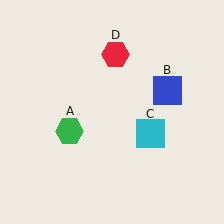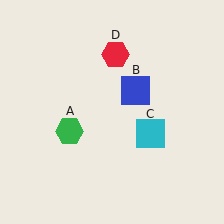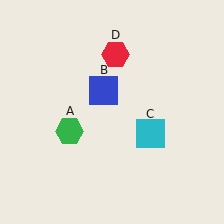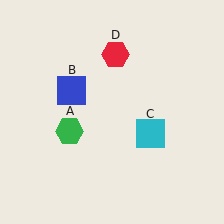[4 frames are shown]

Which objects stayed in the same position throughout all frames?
Green hexagon (object A) and cyan square (object C) and red hexagon (object D) remained stationary.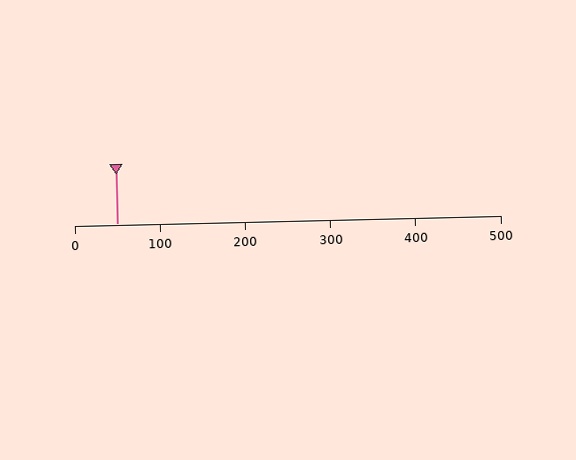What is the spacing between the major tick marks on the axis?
The major ticks are spaced 100 apart.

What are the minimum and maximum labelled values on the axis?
The axis runs from 0 to 500.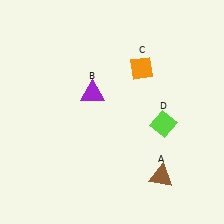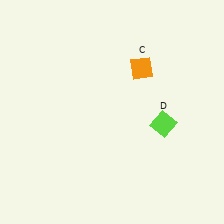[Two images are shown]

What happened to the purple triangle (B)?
The purple triangle (B) was removed in Image 2. It was in the top-left area of Image 1.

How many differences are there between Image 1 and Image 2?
There are 2 differences between the two images.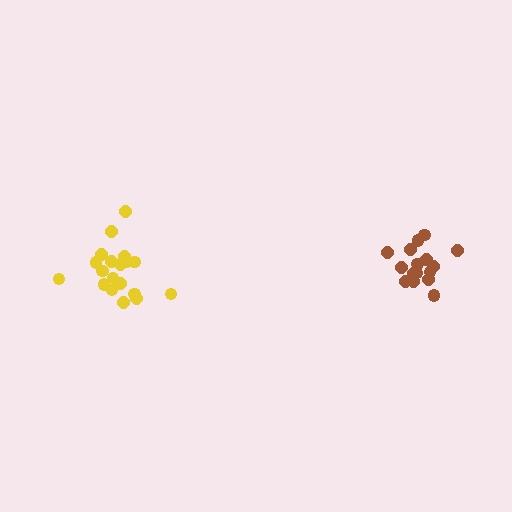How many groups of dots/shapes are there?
There are 2 groups.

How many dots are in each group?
Group 1: 16 dots, Group 2: 20 dots (36 total).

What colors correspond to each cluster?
The clusters are colored: brown, yellow.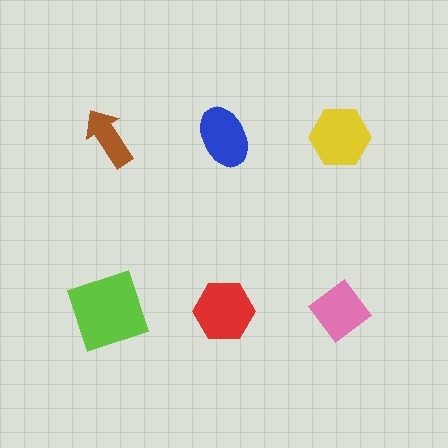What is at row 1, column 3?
A yellow hexagon.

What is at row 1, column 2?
A blue ellipse.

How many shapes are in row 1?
3 shapes.